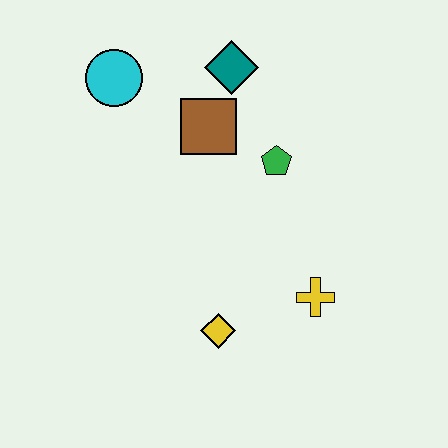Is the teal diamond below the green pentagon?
No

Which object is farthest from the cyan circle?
The yellow cross is farthest from the cyan circle.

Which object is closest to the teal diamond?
The brown square is closest to the teal diamond.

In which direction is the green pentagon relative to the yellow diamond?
The green pentagon is above the yellow diamond.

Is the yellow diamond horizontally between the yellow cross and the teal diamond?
No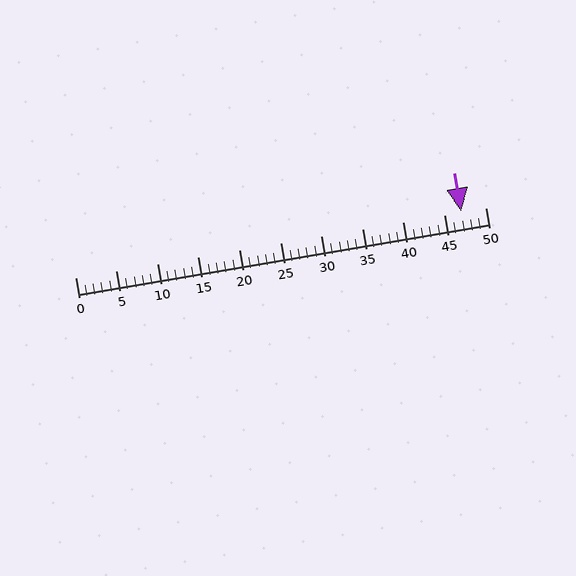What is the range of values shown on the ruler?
The ruler shows values from 0 to 50.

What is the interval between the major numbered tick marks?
The major tick marks are spaced 5 units apart.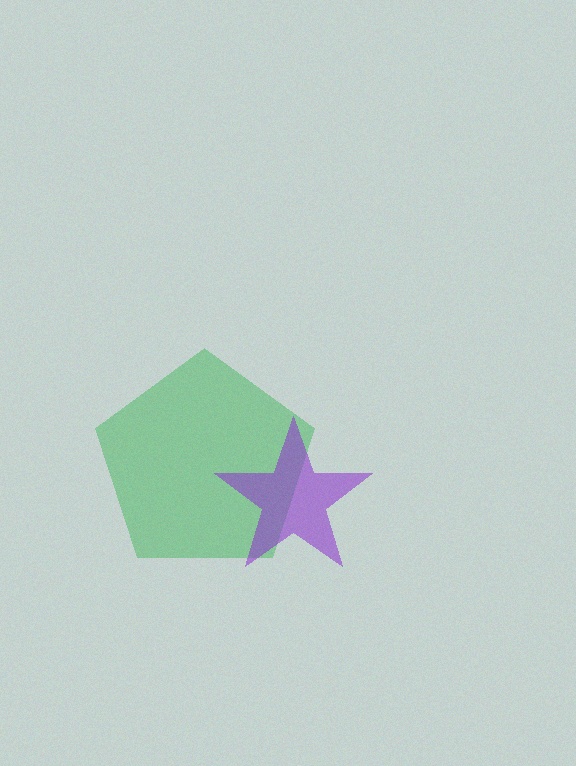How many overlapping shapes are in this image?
There are 2 overlapping shapes in the image.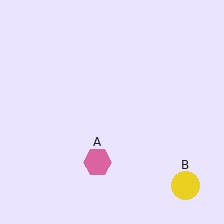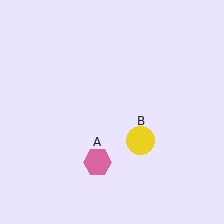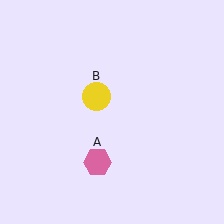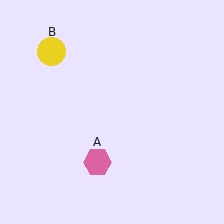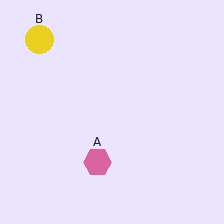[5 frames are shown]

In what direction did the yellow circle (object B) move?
The yellow circle (object B) moved up and to the left.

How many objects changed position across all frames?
1 object changed position: yellow circle (object B).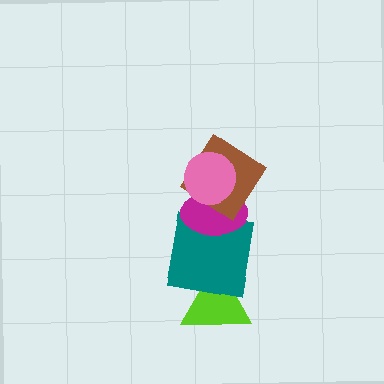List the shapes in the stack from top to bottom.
From top to bottom: the pink circle, the brown diamond, the magenta ellipse, the teal square, the lime triangle.